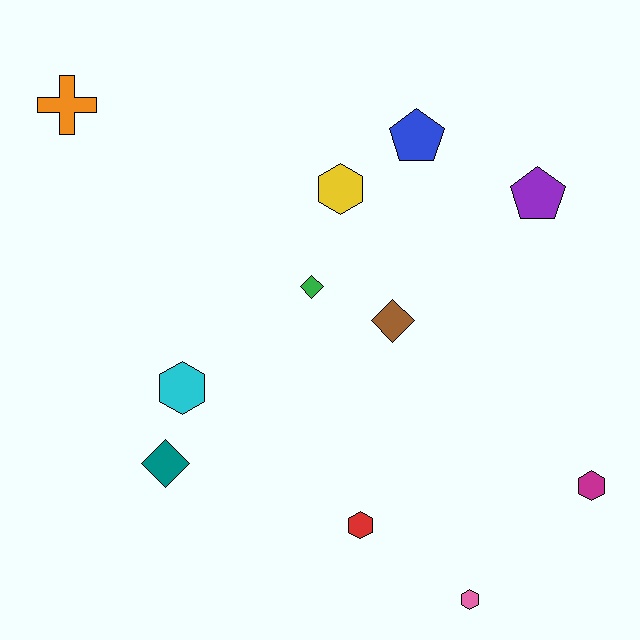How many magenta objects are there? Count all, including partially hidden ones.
There is 1 magenta object.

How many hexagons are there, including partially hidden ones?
There are 5 hexagons.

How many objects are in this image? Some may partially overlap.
There are 11 objects.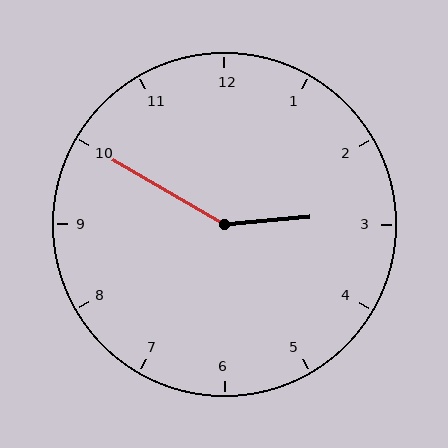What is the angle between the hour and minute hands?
Approximately 145 degrees.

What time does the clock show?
2:50.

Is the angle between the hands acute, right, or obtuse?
It is obtuse.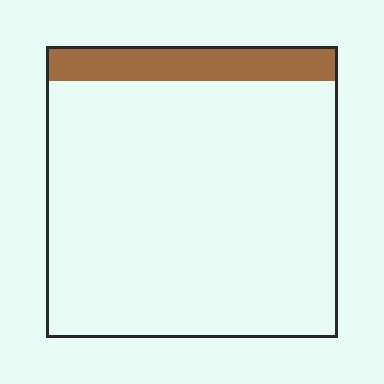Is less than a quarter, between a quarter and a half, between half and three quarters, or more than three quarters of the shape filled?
Less than a quarter.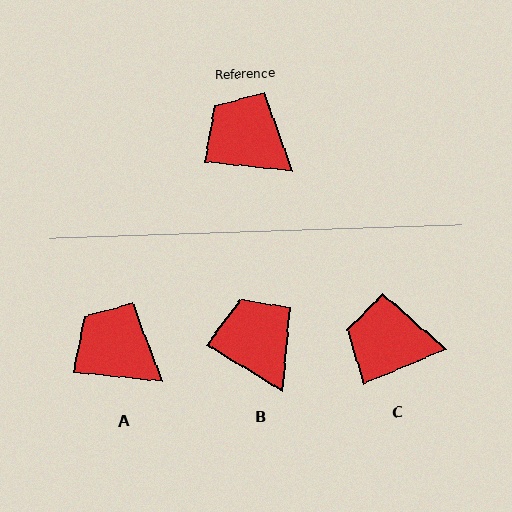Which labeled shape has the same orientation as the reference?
A.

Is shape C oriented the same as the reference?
No, it is off by about 29 degrees.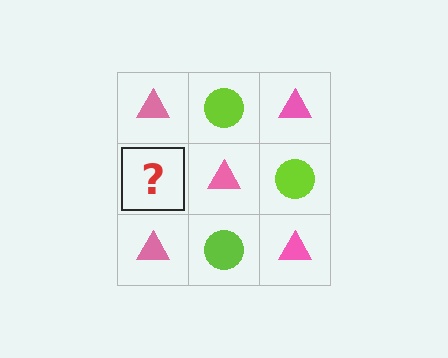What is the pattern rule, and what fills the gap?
The rule is that it alternates pink triangle and lime circle in a checkerboard pattern. The gap should be filled with a lime circle.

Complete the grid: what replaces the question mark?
The question mark should be replaced with a lime circle.